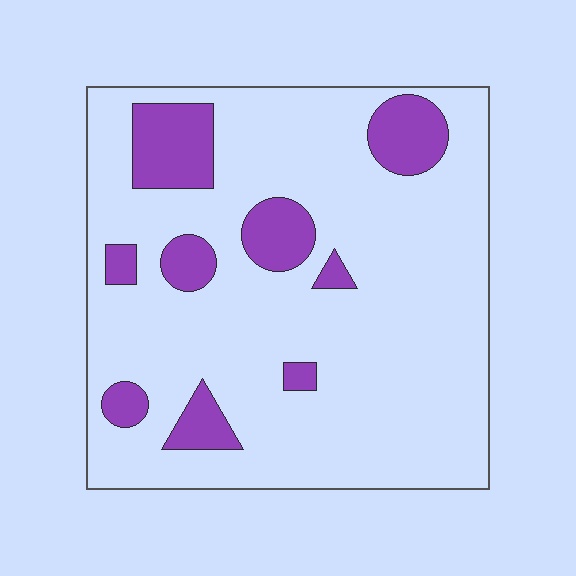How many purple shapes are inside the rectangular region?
9.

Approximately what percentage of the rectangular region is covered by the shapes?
Approximately 15%.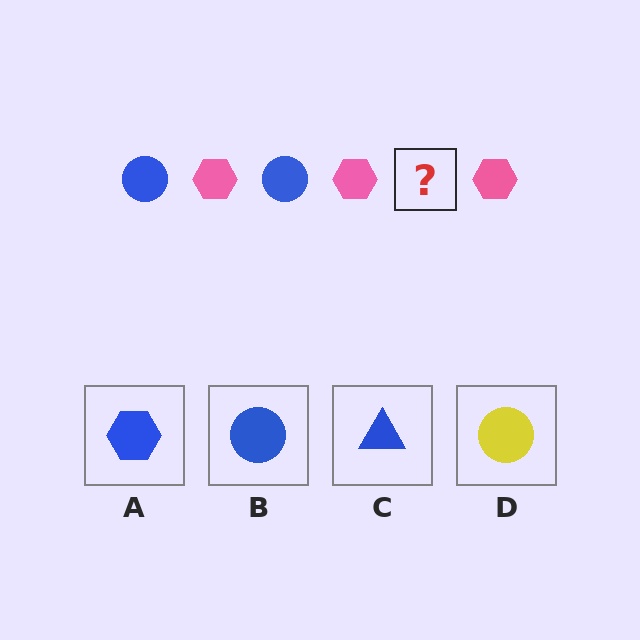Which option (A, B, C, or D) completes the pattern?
B.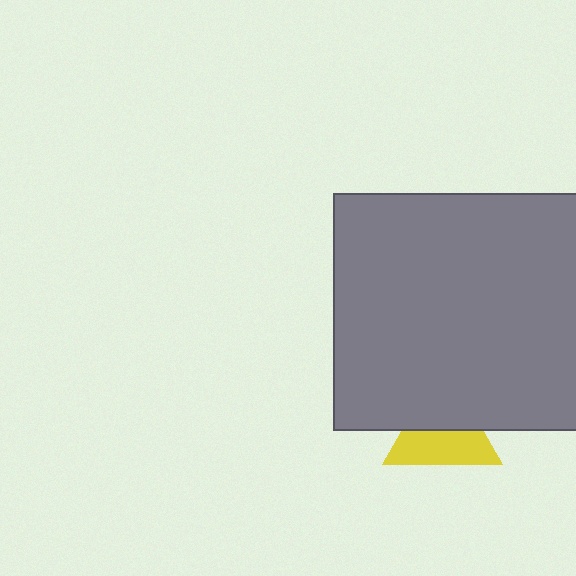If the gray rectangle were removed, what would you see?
You would see the complete yellow triangle.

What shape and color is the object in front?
The object in front is a gray rectangle.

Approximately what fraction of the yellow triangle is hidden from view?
Roughly 46% of the yellow triangle is hidden behind the gray rectangle.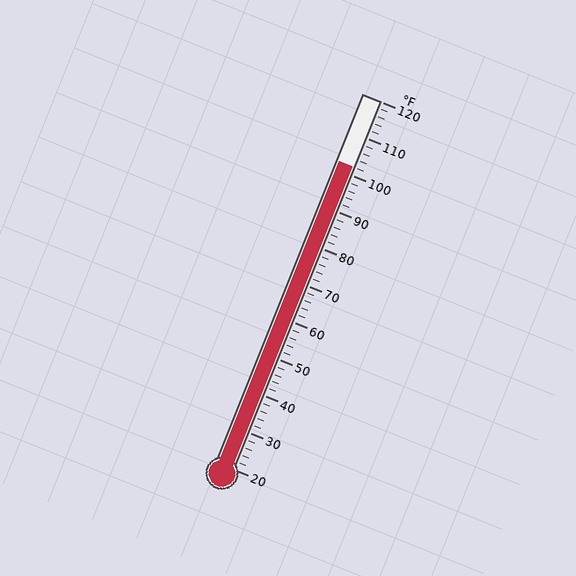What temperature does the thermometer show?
The thermometer shows approximately 102°F.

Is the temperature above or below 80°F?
The temperature is above 80°F.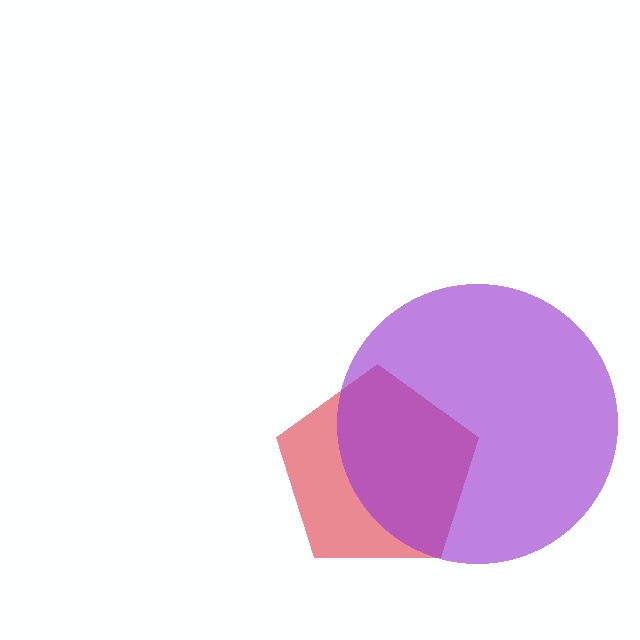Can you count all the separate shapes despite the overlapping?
Yes, there are 2 separate shapes.